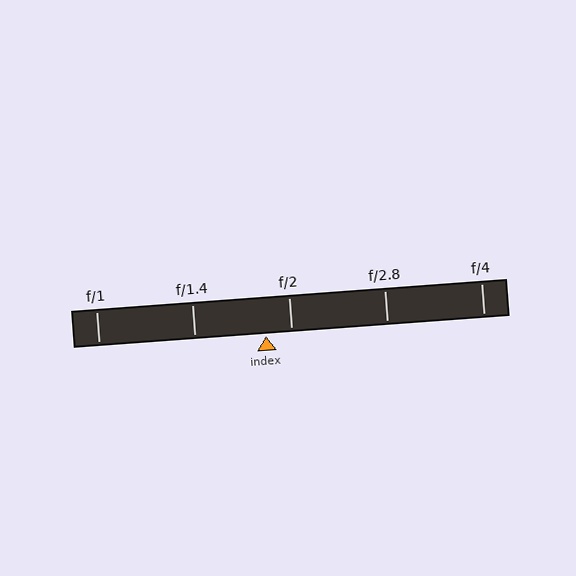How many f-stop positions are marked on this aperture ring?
There are 5 f-stop positions marked.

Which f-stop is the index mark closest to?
The index mark is closest to f/2.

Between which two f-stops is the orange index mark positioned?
The index mark is between f/1.4 and f/2.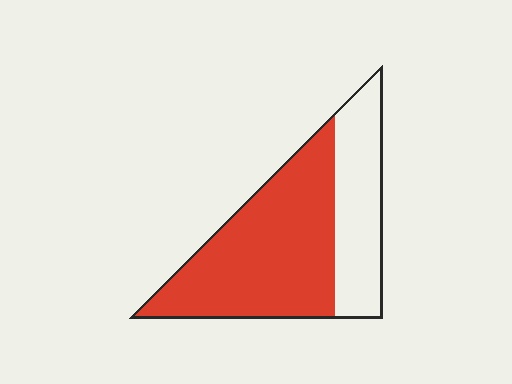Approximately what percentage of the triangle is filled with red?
Approximately 65%.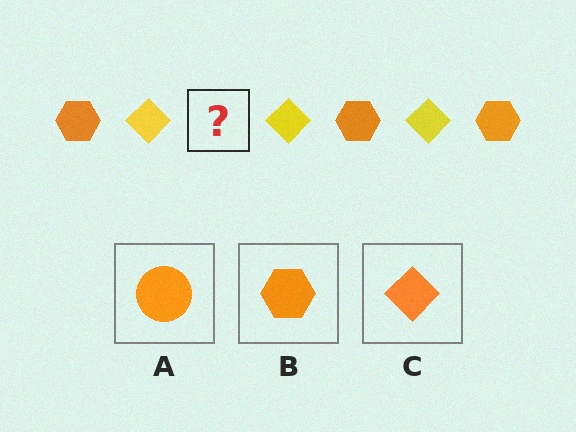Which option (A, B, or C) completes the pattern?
B.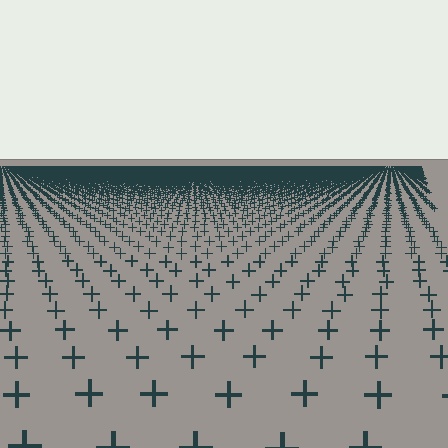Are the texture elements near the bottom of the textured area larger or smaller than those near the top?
Larger. Near the bottom, elements are closer to the viewer and appear at a bigger on-screen size.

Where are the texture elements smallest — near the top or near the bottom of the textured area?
Near the top.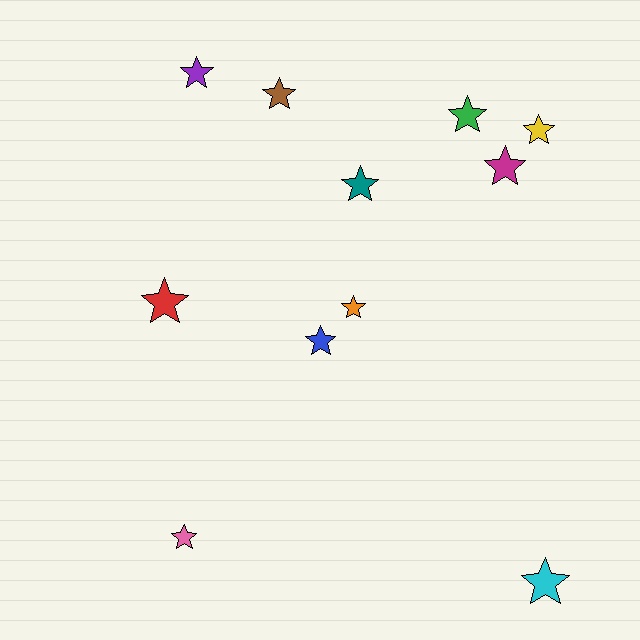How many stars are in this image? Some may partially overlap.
There are 11 stars.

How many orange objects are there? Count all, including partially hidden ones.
There is 1 orange object.